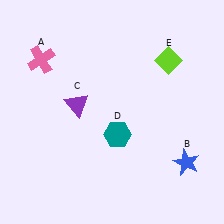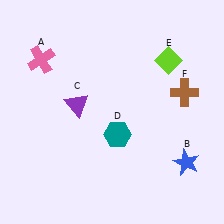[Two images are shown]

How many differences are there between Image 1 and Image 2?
There is 1 difference between the two images.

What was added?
A brown cross (F) was added in Image 2.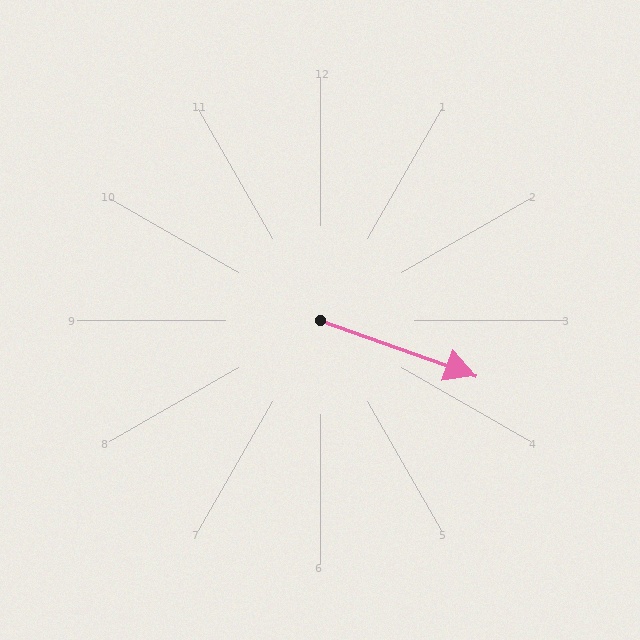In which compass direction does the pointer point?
East.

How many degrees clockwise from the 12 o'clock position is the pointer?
Approximately 110 degrees.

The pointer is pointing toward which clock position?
Roughly 4 o'clock.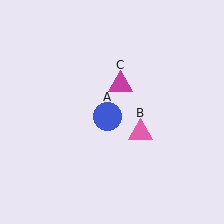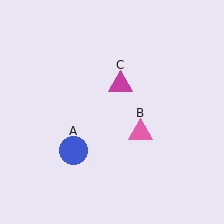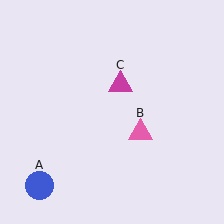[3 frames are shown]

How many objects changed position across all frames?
1 object changed position: blue circle (object A).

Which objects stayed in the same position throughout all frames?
Pink triangle (object B) and magenta triangle (object C) remained stationary.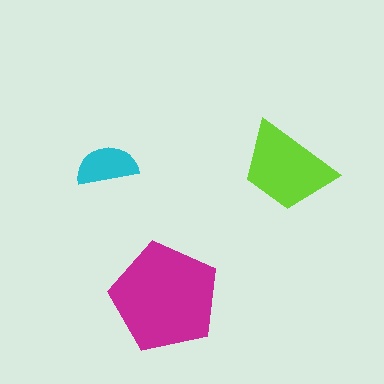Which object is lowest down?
The magenta pentagon is bottommost.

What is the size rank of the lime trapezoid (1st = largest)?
2nd.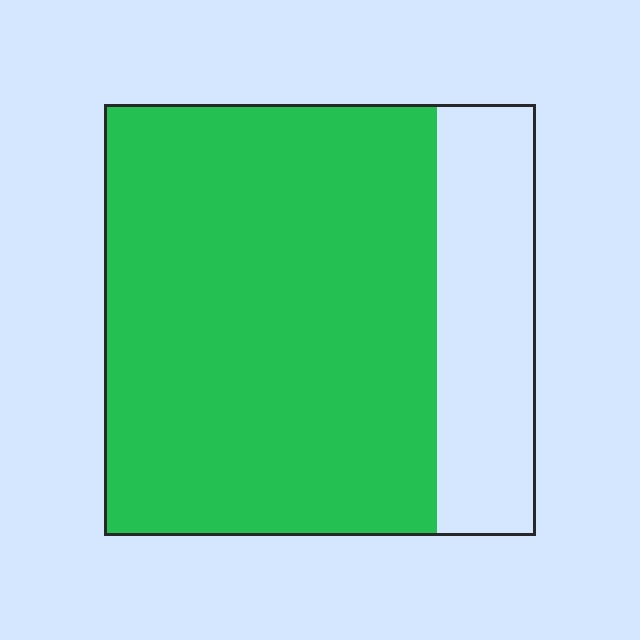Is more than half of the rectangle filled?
Yes.